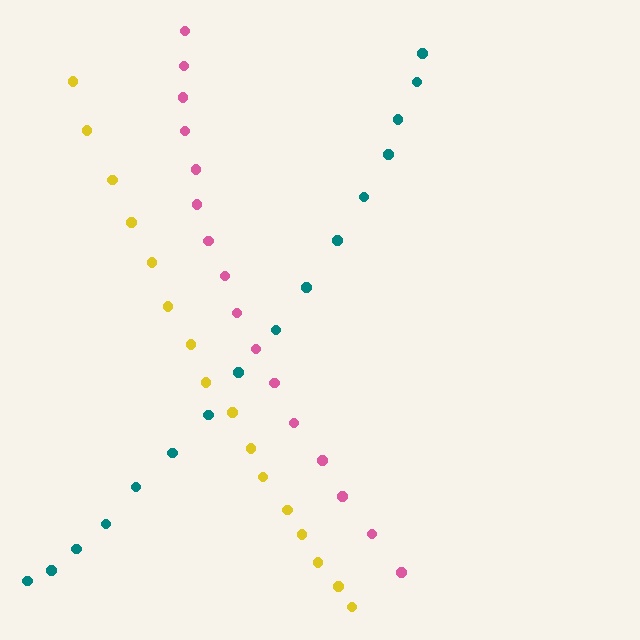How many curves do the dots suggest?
There are 3 distinct paths.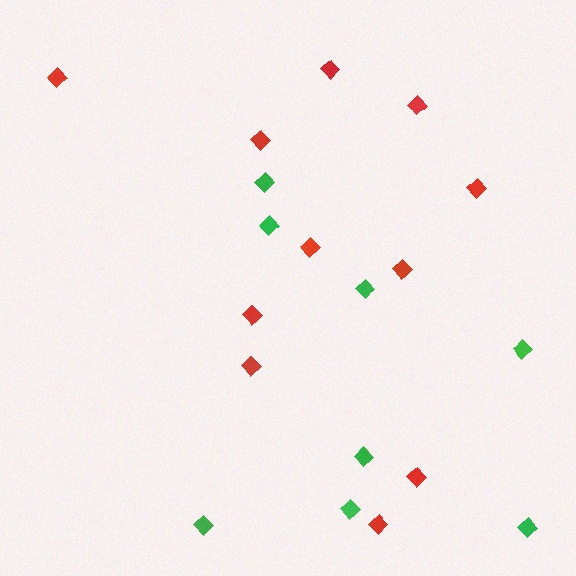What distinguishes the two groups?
There are 2 groups: one group of red diamonds (11) and one group of green diamonds (8).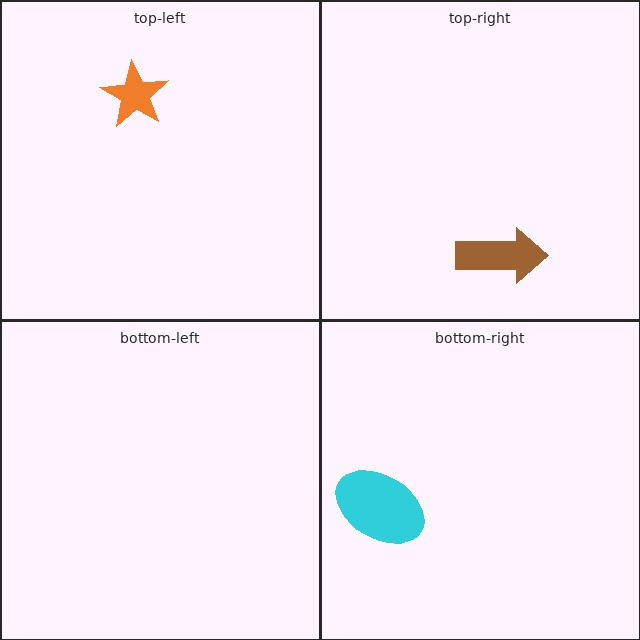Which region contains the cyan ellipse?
The bottom-right region.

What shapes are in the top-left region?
The orange star.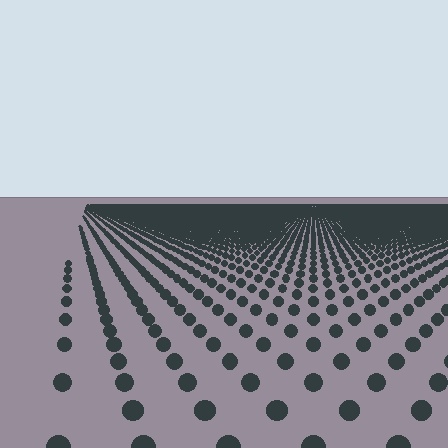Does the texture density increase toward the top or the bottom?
Density increases toward the top.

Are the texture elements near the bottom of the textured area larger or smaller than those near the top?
Larger. Near the bottom, elements are closer to the viewer and appear at a bigger on-screen size.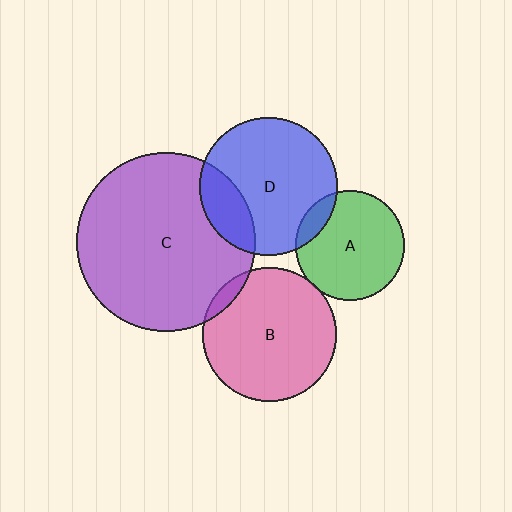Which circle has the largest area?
Circle C (purple).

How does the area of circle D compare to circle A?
Approximately 1.6 times.